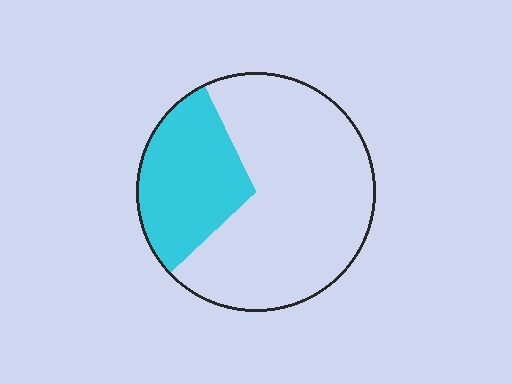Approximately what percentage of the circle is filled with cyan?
Approximately 30%.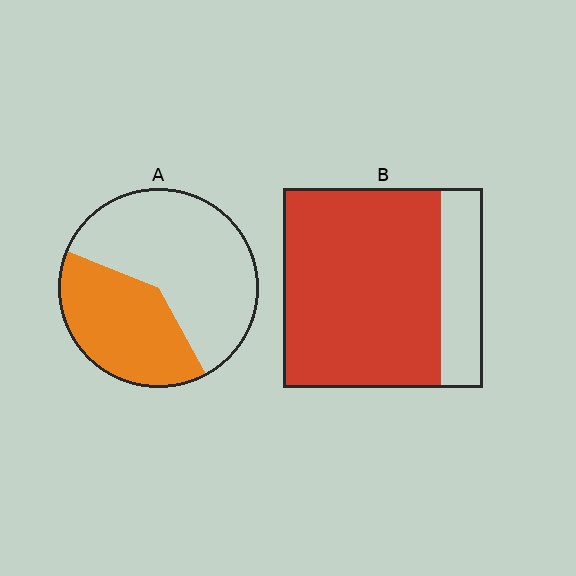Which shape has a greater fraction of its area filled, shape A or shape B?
Shape B.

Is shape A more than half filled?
No.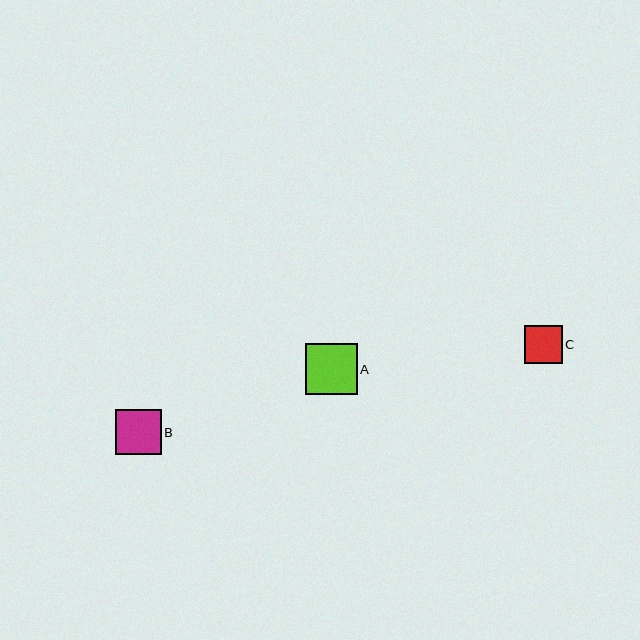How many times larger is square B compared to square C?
Square B is approximately 1.2 times the size of square C.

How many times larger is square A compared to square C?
Square A is approximately 1.4 times the size of square C.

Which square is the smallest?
Square C is the smallest with a size of approximately 38 pixels.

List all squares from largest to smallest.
From largest to smallest: A, B, C.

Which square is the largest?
Square A is the largest with a size of approximately 52 pixels.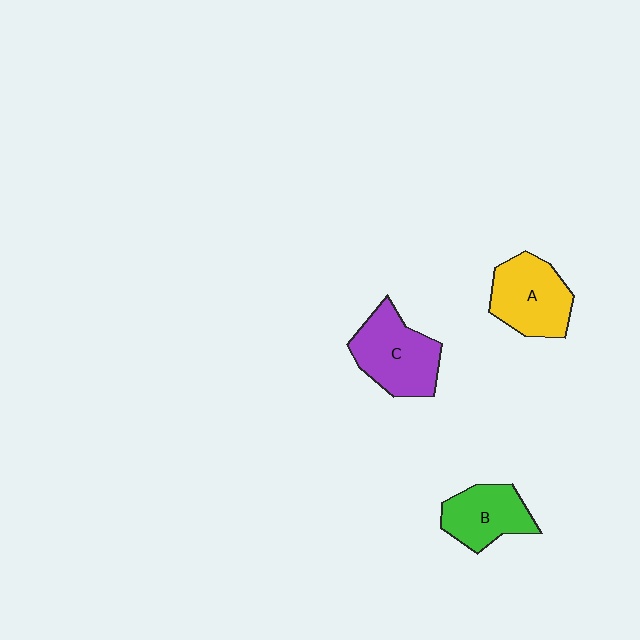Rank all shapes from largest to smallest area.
From largest to smallest: C (purple), A (yellow), B (green).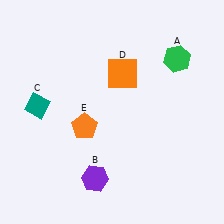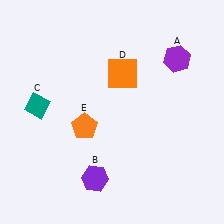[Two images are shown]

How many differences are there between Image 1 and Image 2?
There is 1 difference between the two images.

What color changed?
The hexagon (A) changed from green in Image 1 to purple in Image 2.